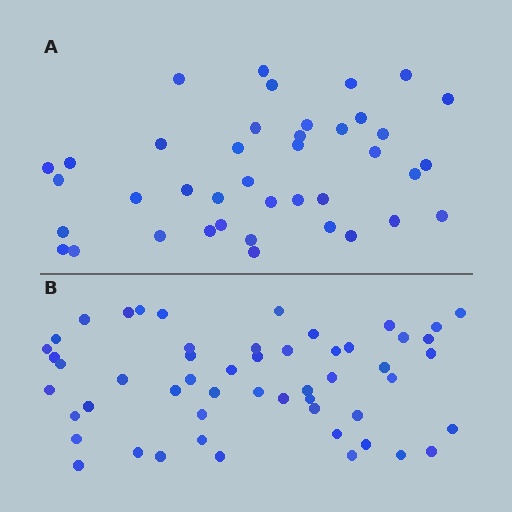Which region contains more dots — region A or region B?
Region B (the bottom region) has more dots.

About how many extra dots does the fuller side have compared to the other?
Region B has approximately 15 more dots than region A.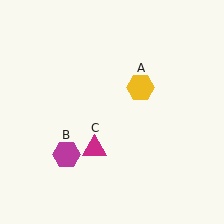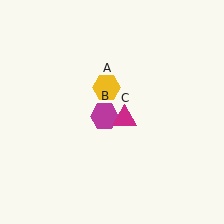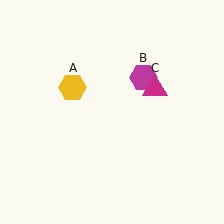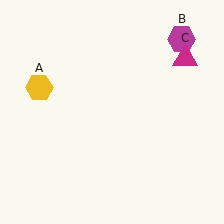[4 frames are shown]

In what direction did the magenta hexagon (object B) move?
The magenta hexagon (object B) moved up and to the right.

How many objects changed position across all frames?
3 objects changed position: yellow hexagon (object A), magenta hexagon (object B), magenta triangle (object C).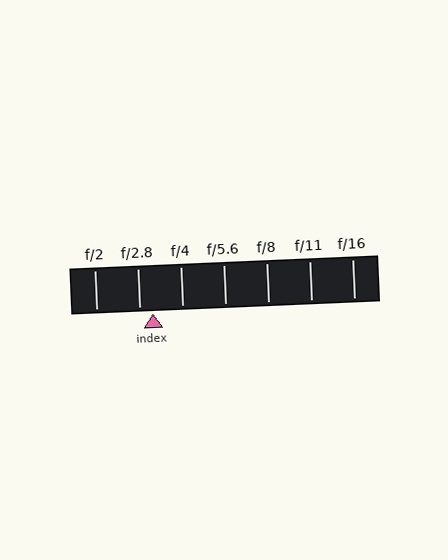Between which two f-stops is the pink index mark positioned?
The index mark is between f/2.8 and f/4.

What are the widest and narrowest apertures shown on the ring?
The widest aperture shown is f/2 and the narrowest is f/16.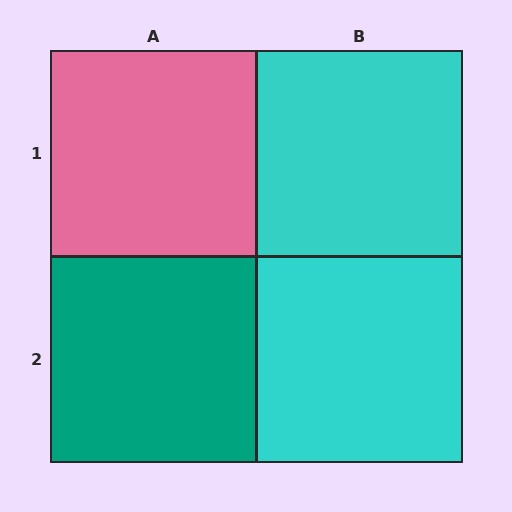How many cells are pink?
1 cell is pink.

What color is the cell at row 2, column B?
Cyan.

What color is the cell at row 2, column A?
Teal.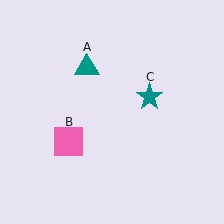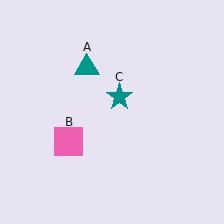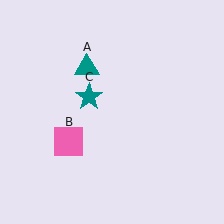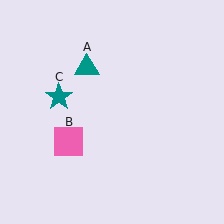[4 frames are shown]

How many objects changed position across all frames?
1 object changed position: teal star (object C).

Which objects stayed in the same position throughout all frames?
Teal triangle (object A) and pink square (object B) remained stationary.